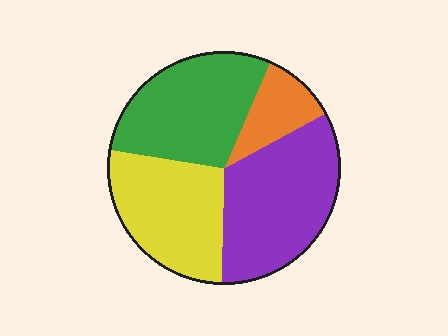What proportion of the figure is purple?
Purple covers about 35% of the figure.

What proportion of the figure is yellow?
Yellow takes up about one quarter (1/4) of the figure.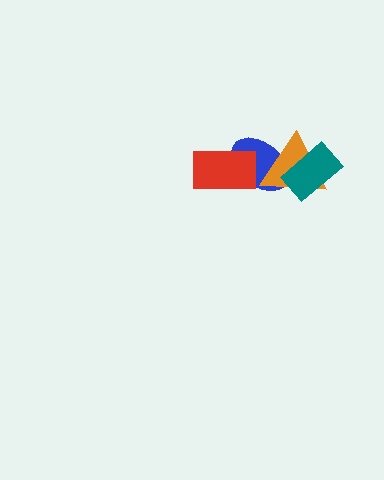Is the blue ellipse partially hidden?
Yes, it is partially covered by another shape.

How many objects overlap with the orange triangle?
2 objects overlap with the orange triangle.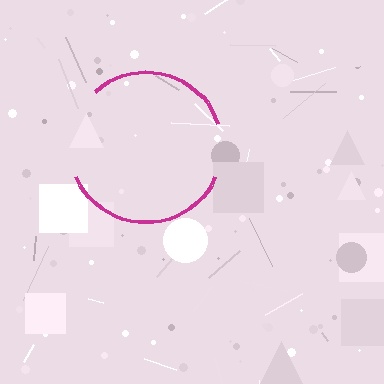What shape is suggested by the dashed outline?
The dashed outline suggests a circle.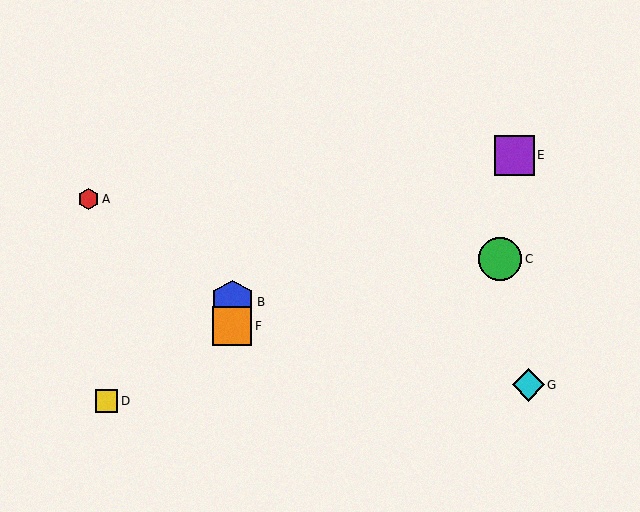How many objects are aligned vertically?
2 objects (B, F) are aligned vertically.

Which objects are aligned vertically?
Objects B, F are aligned vertically.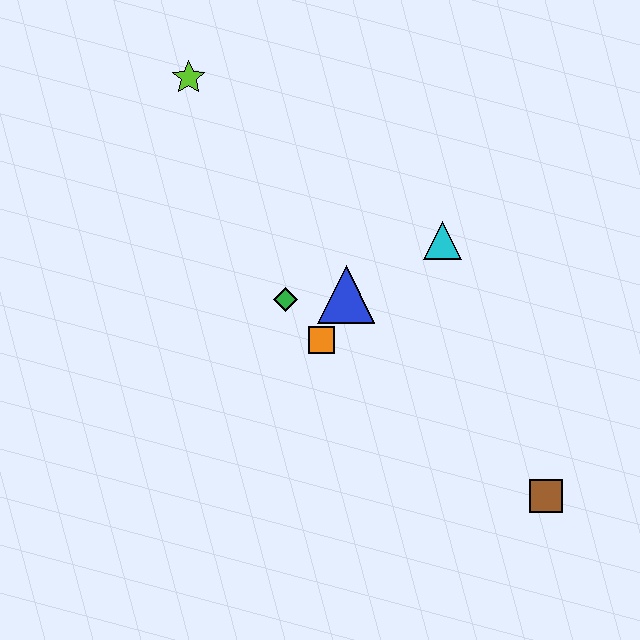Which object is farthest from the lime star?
The brown square is farthest from the lime star.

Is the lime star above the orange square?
Yes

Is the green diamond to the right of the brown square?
No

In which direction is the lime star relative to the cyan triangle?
The lime star is to the left of the cyan triangle.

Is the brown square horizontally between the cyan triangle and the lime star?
No